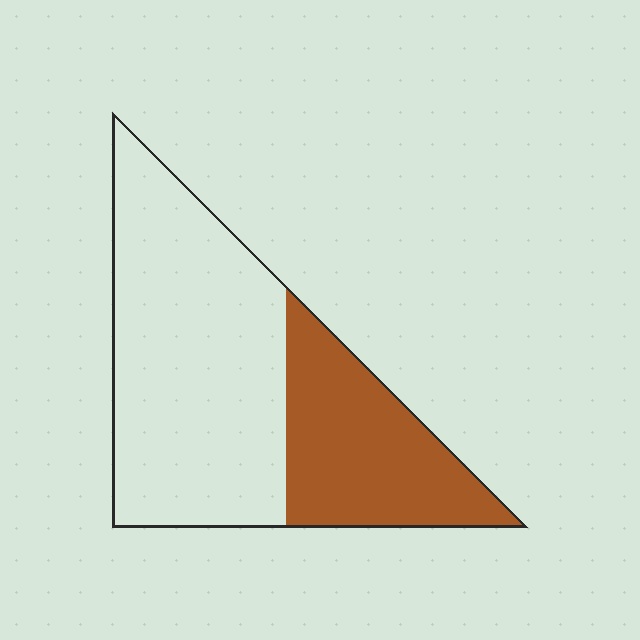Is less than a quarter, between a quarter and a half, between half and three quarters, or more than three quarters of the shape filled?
Between a quarter and a half.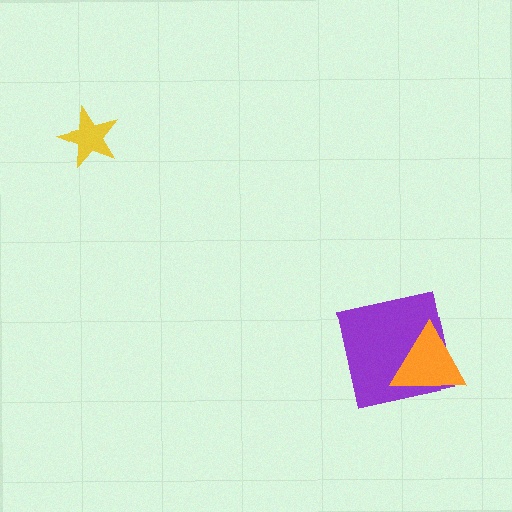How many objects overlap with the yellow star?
0 objects overlap with the yellow star.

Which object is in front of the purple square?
The orange triangle is in front of the purple square.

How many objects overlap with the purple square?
1 object overlaps with the purple square.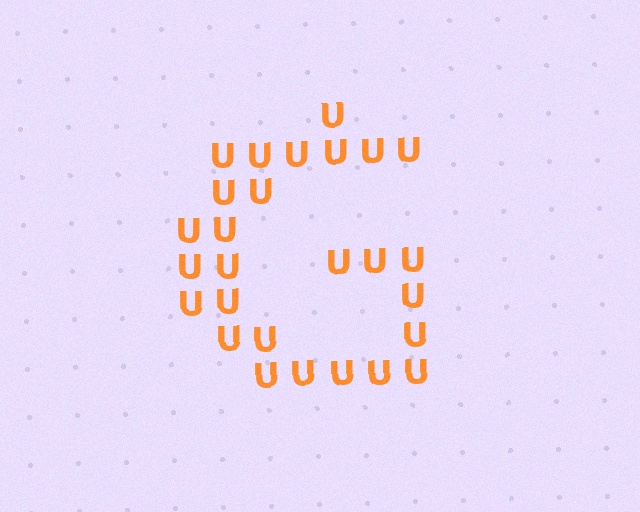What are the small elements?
The small elements are letter U's.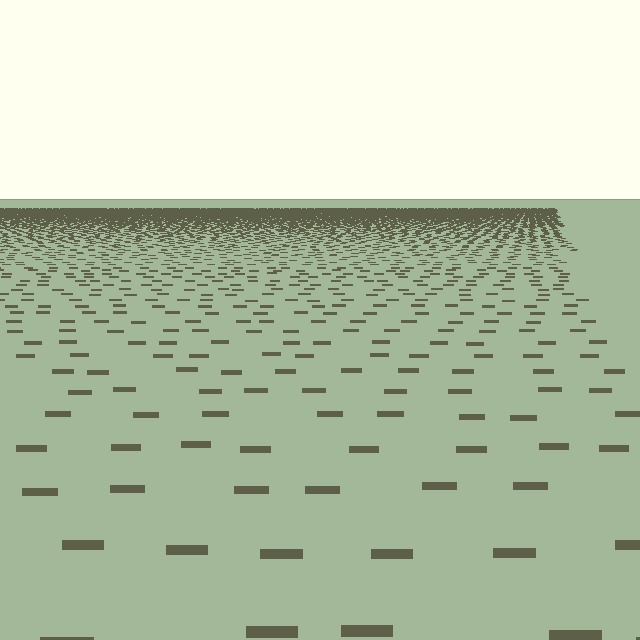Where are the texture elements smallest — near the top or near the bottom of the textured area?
Near the top.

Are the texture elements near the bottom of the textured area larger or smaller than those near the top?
Larger. Near the bottom, elements are closer to the viewer and appear at a bigger on-screen size.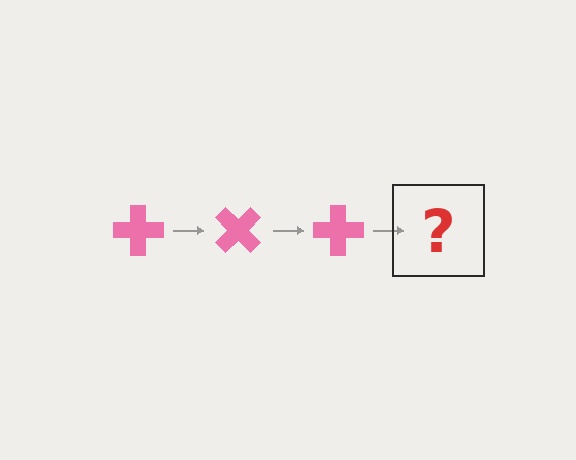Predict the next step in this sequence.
The next step is a pink cross rotated 135 degrees.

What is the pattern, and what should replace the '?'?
The pattern is that the cross rotates 45 degrees each step. The '?' should be a pink cross rotated 135 degrees.